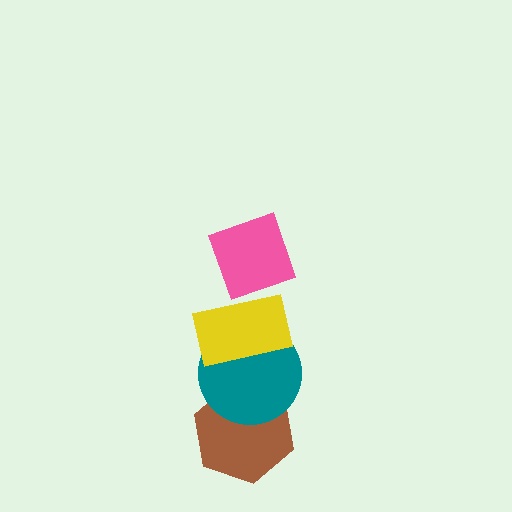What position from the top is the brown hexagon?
The brown hexagon is 4th from the top.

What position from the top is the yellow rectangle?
The yellow rectangle is 2nd from the top.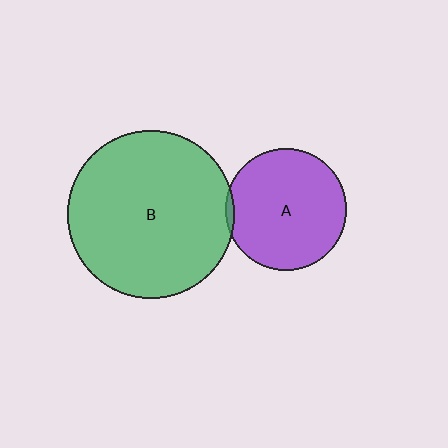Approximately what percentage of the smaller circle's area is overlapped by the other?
Approximately 5%.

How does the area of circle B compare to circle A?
Approximately 1.9 times.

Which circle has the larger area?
Circle B (green).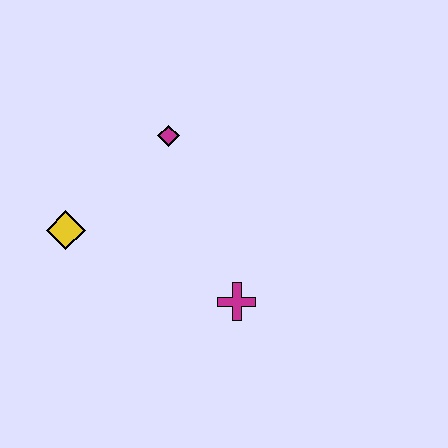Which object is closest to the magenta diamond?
The yellow diamond is closest to the magenta diamond.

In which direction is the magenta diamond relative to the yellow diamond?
The magenta diamond is to the right of the yellow diamond.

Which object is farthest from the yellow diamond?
The magenta cross is farthest from the yellow diamond.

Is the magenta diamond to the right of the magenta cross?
No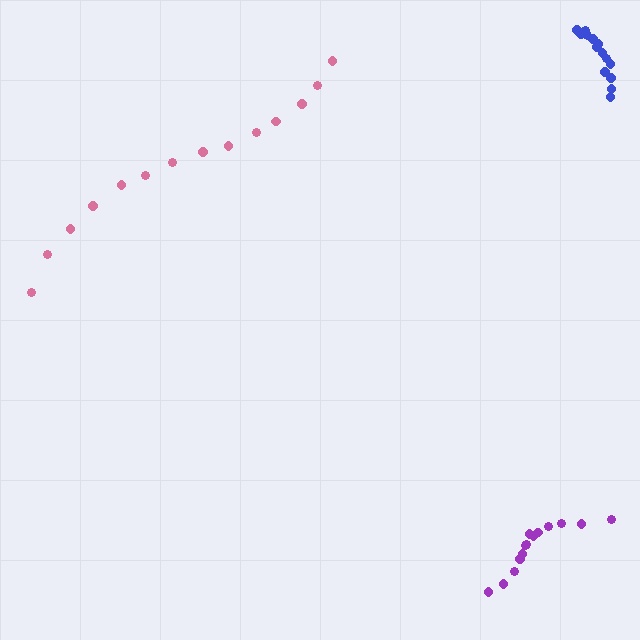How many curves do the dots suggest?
There are 3 distinct paths.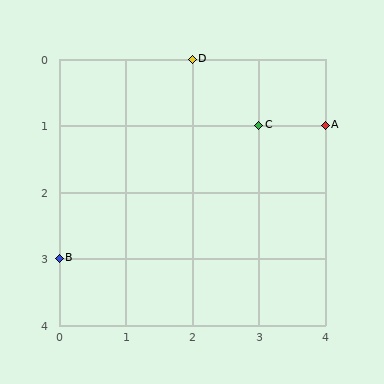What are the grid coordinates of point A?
Point A is at grid coordinates (4, 1).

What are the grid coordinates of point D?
Point D is at grid coordinates (2, 0).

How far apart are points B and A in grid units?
Points B and A are 4 columns and 2 rows apart (about 4.5 grid units diagonally).